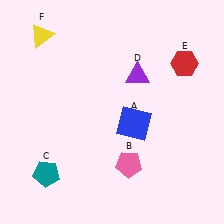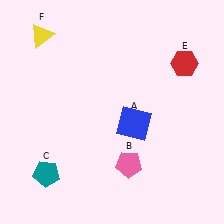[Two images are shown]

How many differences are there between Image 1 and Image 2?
There is 1 difference between the two images.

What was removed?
The purple triangle (D) was removed in Image 2.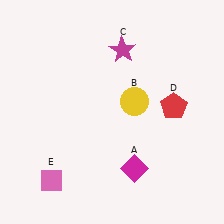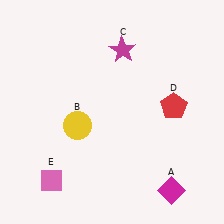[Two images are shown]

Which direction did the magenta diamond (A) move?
The magenta diamond (A) moved right.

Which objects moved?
The objects that moved are: the magenta diamond (A), the yellow circle (B).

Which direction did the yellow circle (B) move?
The yellow circle (B) moved left.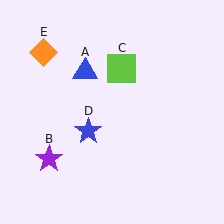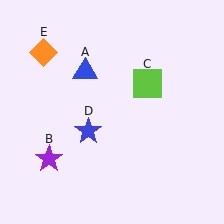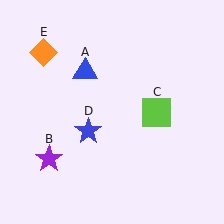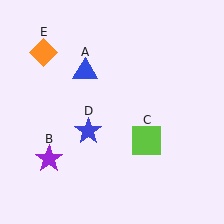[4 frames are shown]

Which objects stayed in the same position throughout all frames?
Blue triangle (object A) and purple star (object B) and blue star (object D) and orange diamond (object E) remained stationary.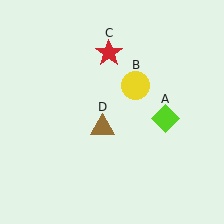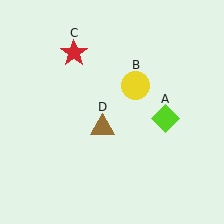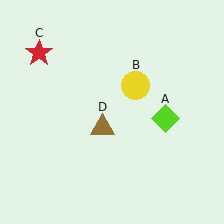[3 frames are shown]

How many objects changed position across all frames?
1 object changed position: red star (object C).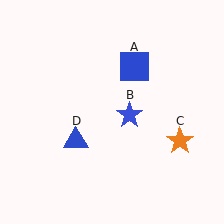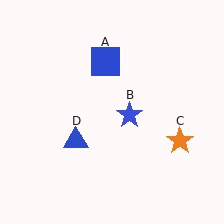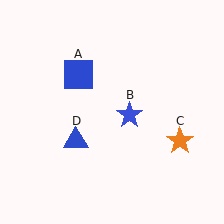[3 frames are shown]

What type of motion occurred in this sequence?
The blue square (object A) rotated counterclockwise around the center of the scene.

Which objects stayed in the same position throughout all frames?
Blue star (object B) and orange star (object C) and blue triangle (object D) remained stationary.